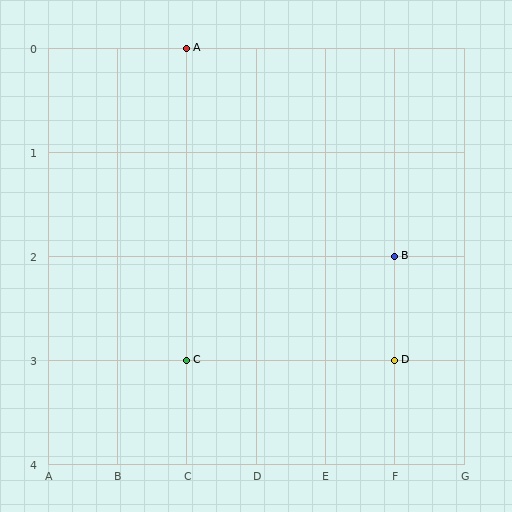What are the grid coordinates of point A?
Point A is at grid coordinates (C, 0).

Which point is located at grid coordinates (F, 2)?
Point B is at (F, 2).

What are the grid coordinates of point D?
Point D is at grid coordinates (F, 3).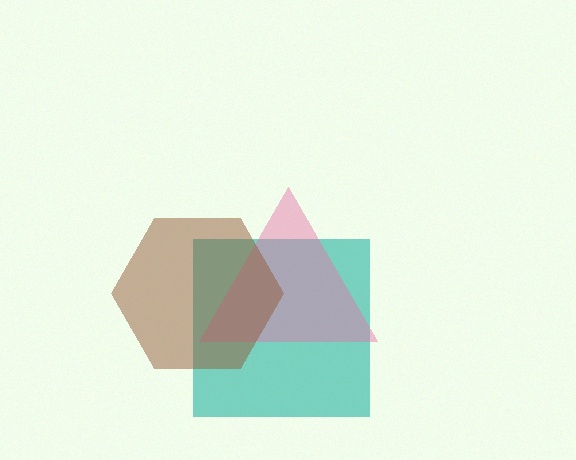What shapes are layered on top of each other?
The layered shapes are: a teal square, a pink triangle, a brown hexagon.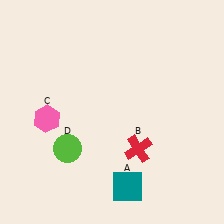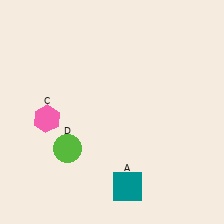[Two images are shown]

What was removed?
The red cross (B) was removed in Image 2.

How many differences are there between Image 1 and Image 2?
There is 1 difference between the two images.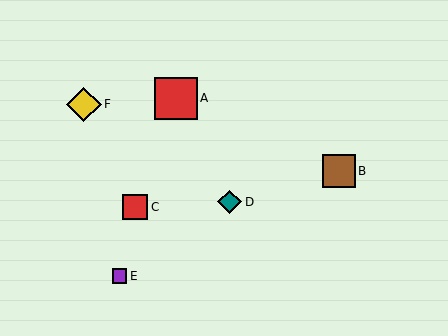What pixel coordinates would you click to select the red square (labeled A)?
Click at (176, 98) to select the red square A.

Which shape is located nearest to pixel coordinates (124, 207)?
The red square (labeled C) at (135, 207) is nearest to that location.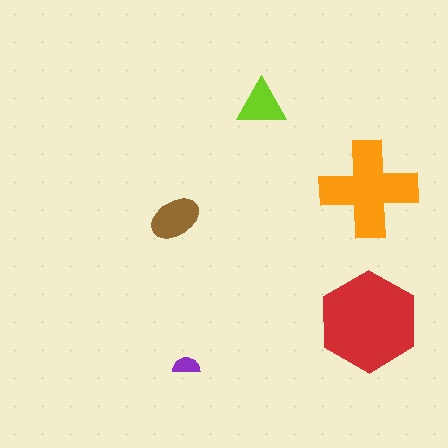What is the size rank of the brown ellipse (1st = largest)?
3rd.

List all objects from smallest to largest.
The purple semicircle, the lime triangle, the brown ellipse, the orange cross, the red hexagon.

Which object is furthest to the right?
The red hexagon is rightmost.